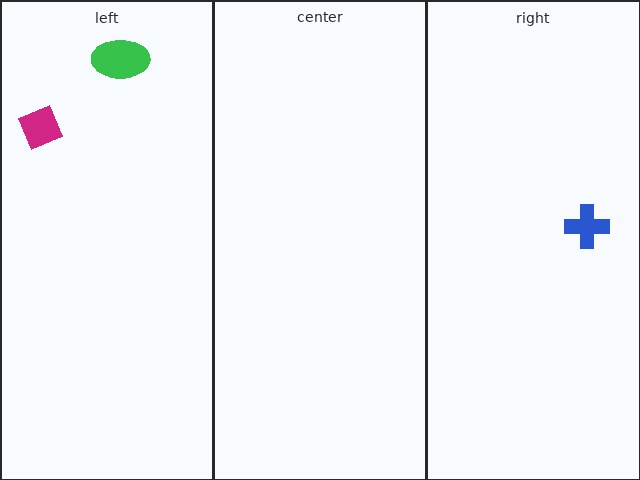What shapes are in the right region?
The blue cross.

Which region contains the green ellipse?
The left region.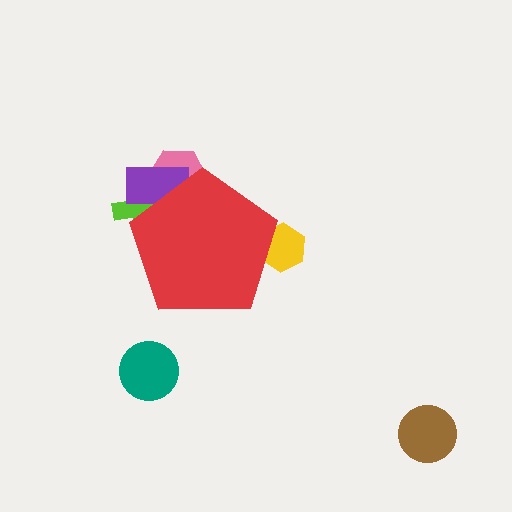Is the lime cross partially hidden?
Yes, the lime cross is partially hidden behind the red pentagon.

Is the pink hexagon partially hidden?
Yes, the pink hexagon is partially hidden behind the red pentagon.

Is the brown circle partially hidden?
No, the brown circle is fully visible.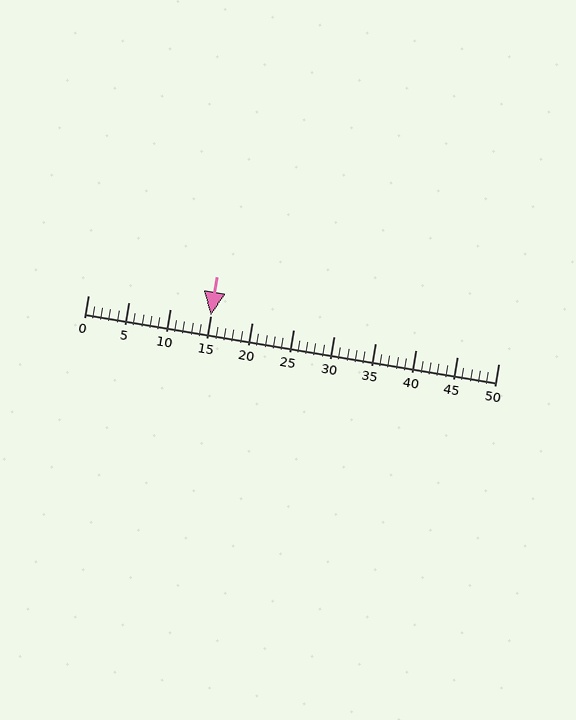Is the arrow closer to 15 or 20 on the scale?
The arrow is closer to 15.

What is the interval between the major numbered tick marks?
The major tick marks are spaced 5 units apart.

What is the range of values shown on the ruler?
The ruler shows values from 0 to 50.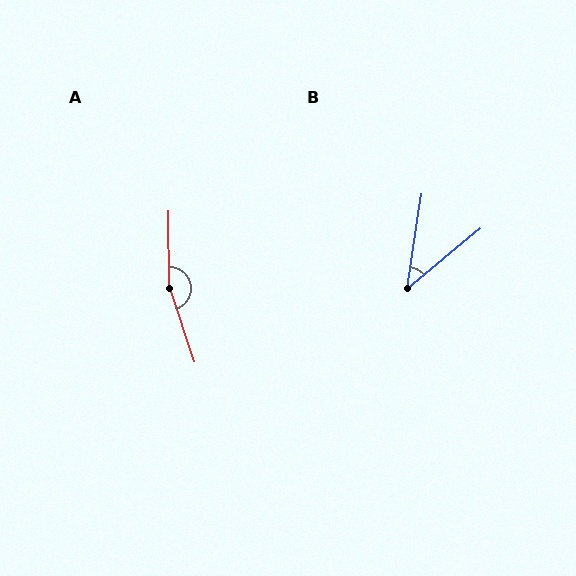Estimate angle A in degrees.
Approximately 162 degrees.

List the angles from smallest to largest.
B (42°), A (162°).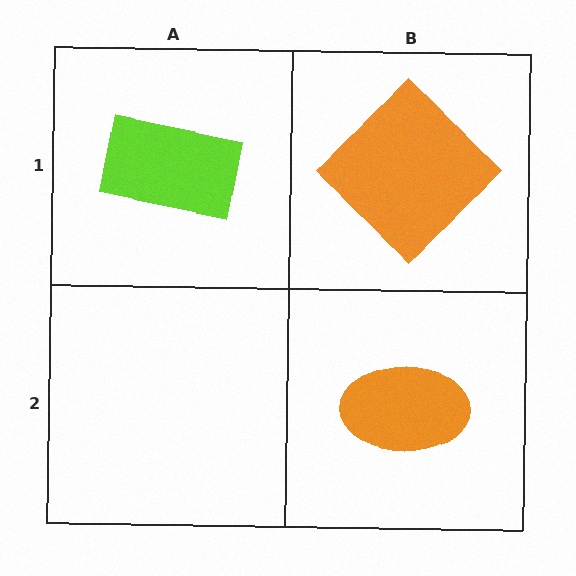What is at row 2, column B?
An orange ellipse.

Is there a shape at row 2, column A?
No, that cell is empty.